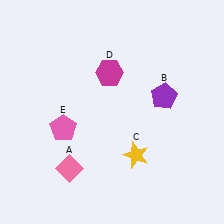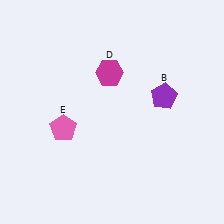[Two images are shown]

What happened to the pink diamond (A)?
The pink diamond (A) was removed in Image 2. It was in the bottom-left area of Image 1.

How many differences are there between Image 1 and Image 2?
There are 2 differences between the two images.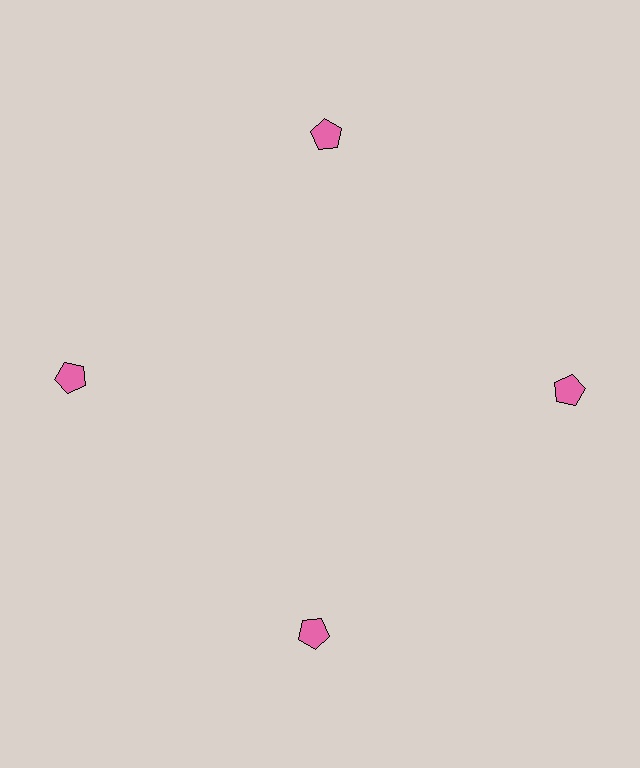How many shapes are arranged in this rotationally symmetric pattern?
There are 4 shapes, arranged in 4 groups of 1.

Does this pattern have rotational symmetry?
Yes, this pattern has 4-fold rotational symmetry. It looks the same after rotating 90 degrees around the center.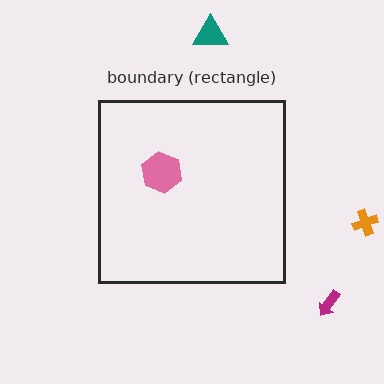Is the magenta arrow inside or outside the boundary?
Outside.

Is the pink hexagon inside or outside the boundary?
Inside.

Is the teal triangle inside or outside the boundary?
Outside.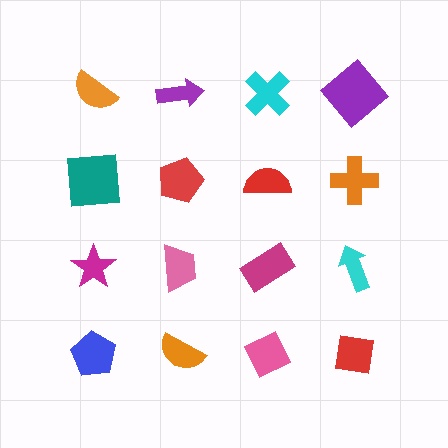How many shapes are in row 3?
4 shapes.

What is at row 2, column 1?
A teal square.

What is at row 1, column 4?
A purple diamond.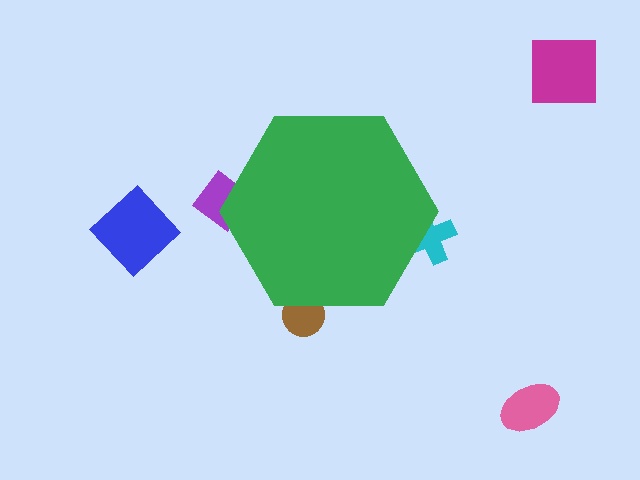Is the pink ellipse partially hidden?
No, the pink ellipse is fully visible.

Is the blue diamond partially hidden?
No, the blue diamond is fully visible.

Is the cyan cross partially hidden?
Yes, the cyan cross is partially hidden behind the green hexagon.